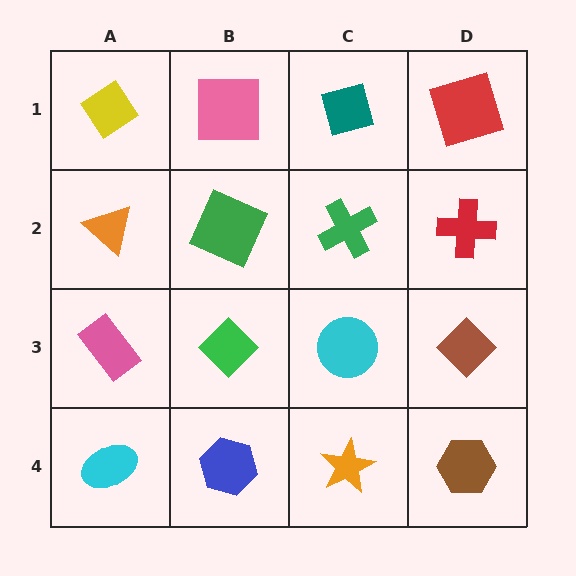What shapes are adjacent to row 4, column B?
A green diamond (row 3, column B), a cyan ellipse (row 4, column A), an orange star (row 4, column C).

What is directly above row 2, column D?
A red square.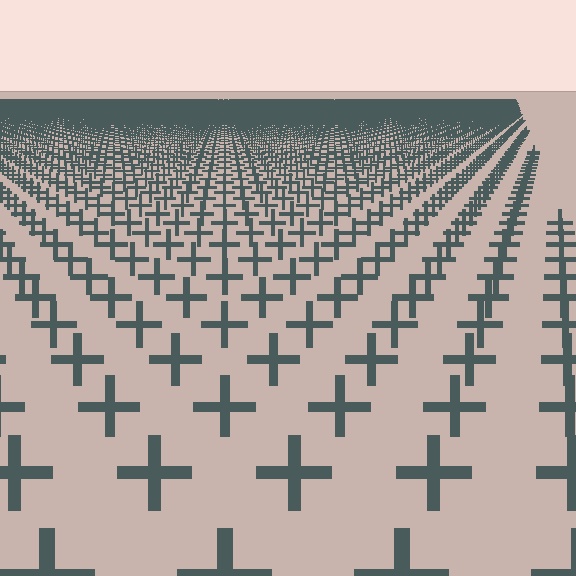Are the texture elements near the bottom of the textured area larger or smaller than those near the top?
Larger. Near the bottom, elements are closer to the viewer and appear at a bigger on-screen size.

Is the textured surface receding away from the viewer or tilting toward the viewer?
The surface is receding away from the viewer. Texture elements get smaller and denser toward the top.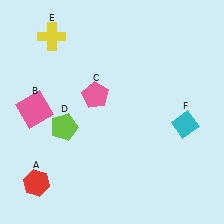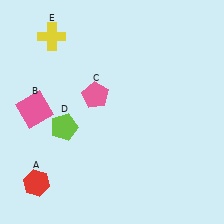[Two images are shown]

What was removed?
The cyan diamond (F) was removed in Image 2.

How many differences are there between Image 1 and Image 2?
There is 1 difference between the two images.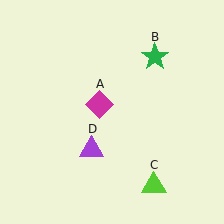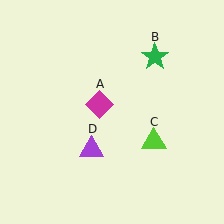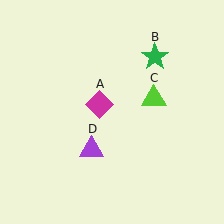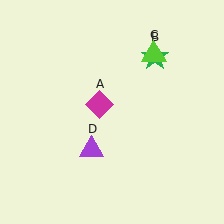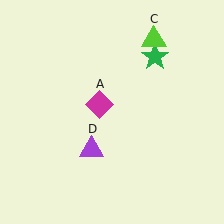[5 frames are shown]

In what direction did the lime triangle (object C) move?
The lime triangle (object C) moved up.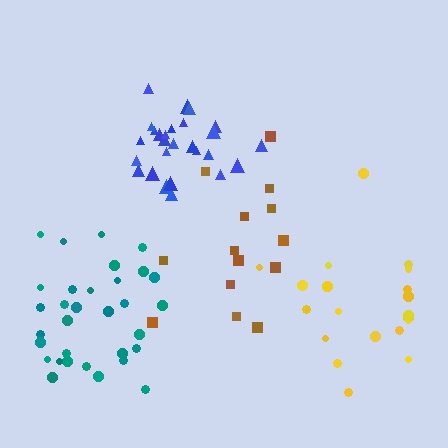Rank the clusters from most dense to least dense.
blue, teal, yellow, brown.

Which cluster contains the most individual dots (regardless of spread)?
Teal (33).